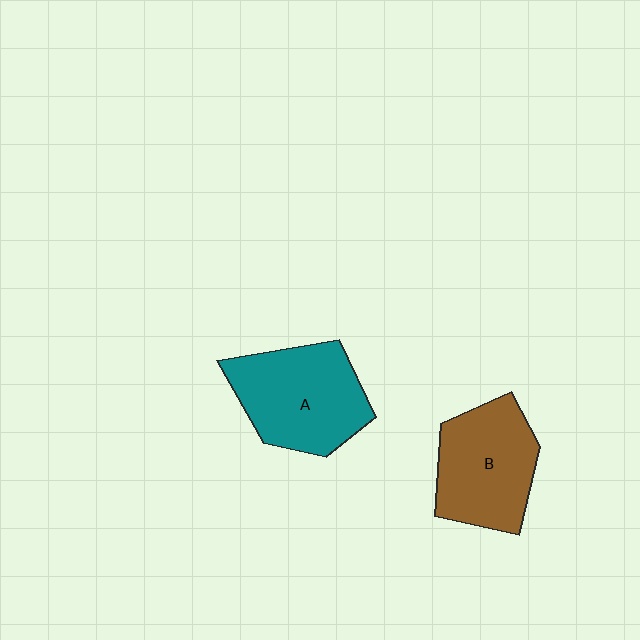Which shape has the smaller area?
Shape B (brown).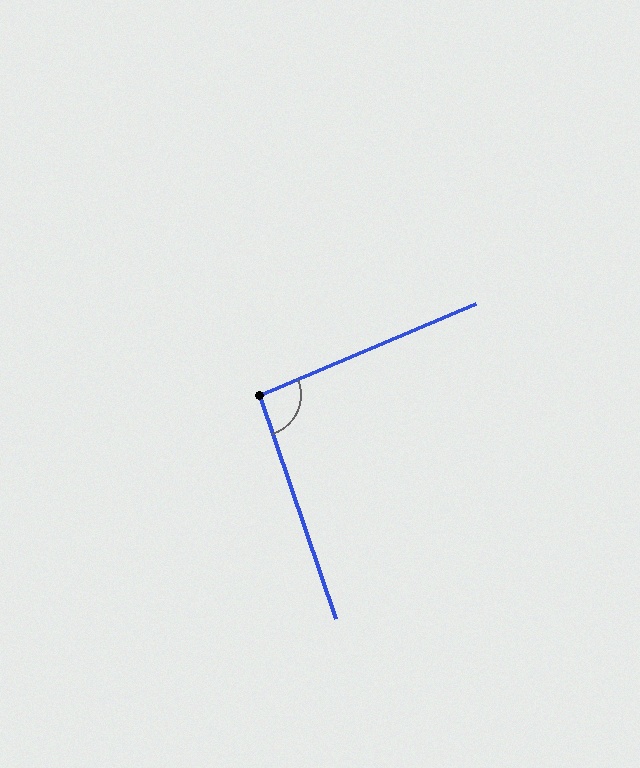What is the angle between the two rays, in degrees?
Approximately 94 degrees.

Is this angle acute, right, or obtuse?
It is approximately a right angle.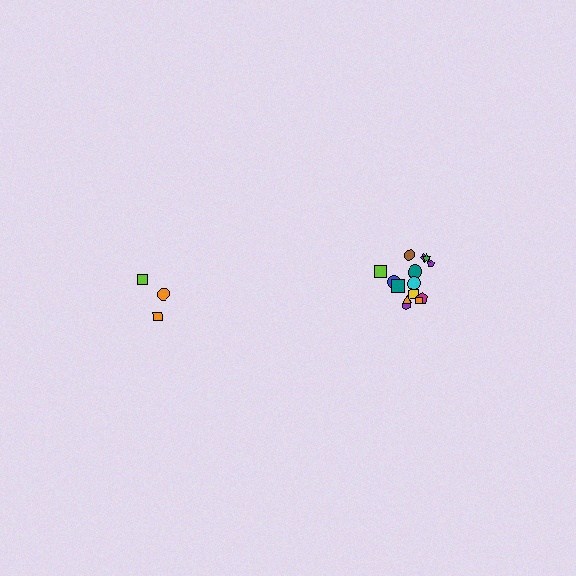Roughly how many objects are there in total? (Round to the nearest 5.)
Roughly 20 objects in total.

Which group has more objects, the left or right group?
The right group.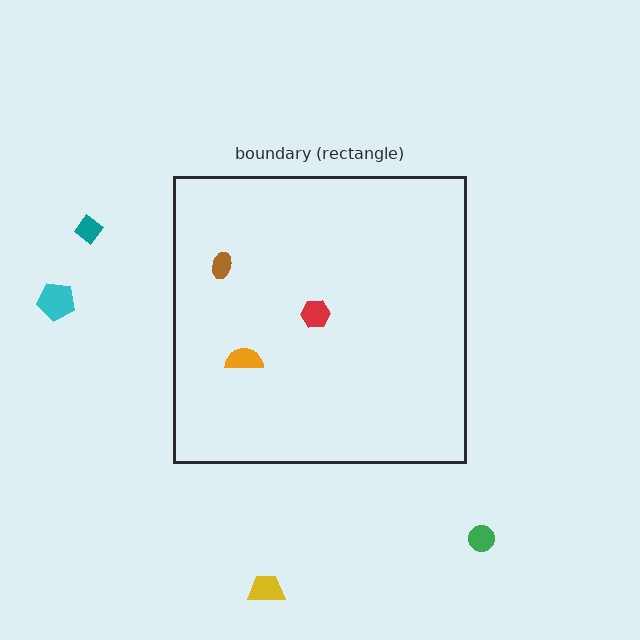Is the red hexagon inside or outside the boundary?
Inside.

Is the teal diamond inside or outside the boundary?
Outside.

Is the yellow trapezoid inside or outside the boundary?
Outside.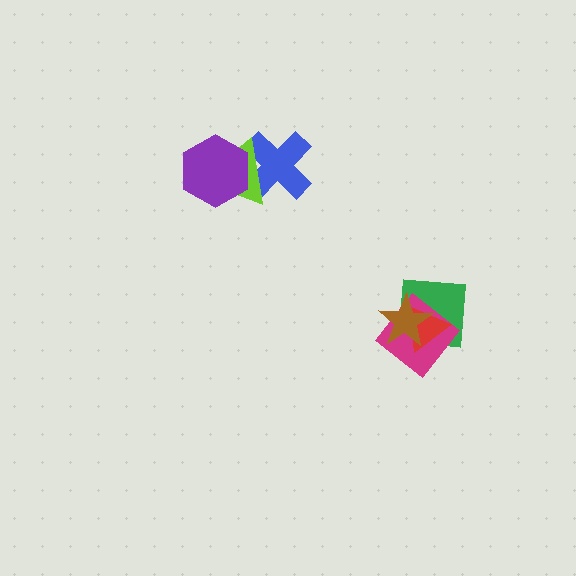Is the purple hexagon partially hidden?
No, no other shape covers it.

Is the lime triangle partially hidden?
Yes, it is partially covered by another shape.